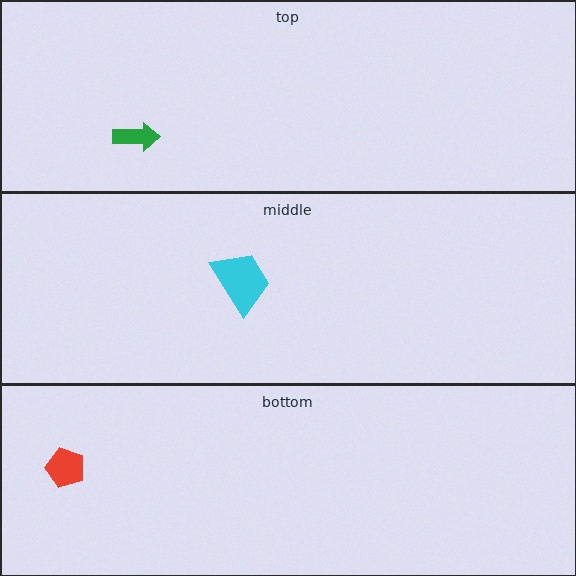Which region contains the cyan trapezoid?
The middle region.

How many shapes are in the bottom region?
1.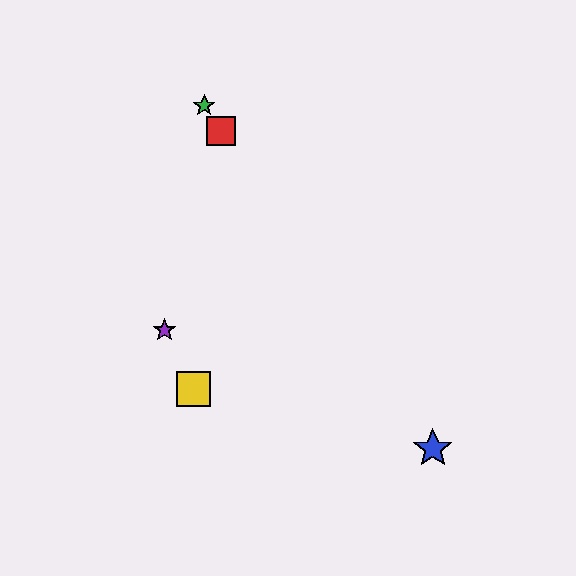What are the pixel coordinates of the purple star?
The purple star is at (165, 330).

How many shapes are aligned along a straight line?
3 shapes (the red square, the blue star, the green star) are aligned along a straight line.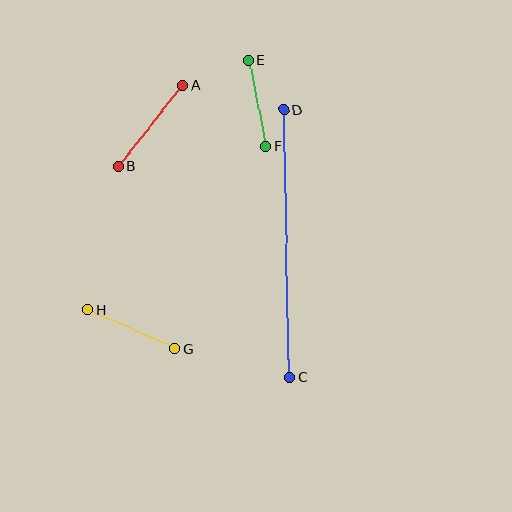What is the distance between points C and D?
The distance is approximately 267 pixels.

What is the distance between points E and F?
The distance is approximately 88 pixels.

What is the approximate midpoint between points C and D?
The midpoint is at approximately (287, 244) pixels.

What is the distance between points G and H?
The distance is approximately 95 pixels.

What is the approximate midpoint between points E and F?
The midpoint is at approximately (257, 103) pixels.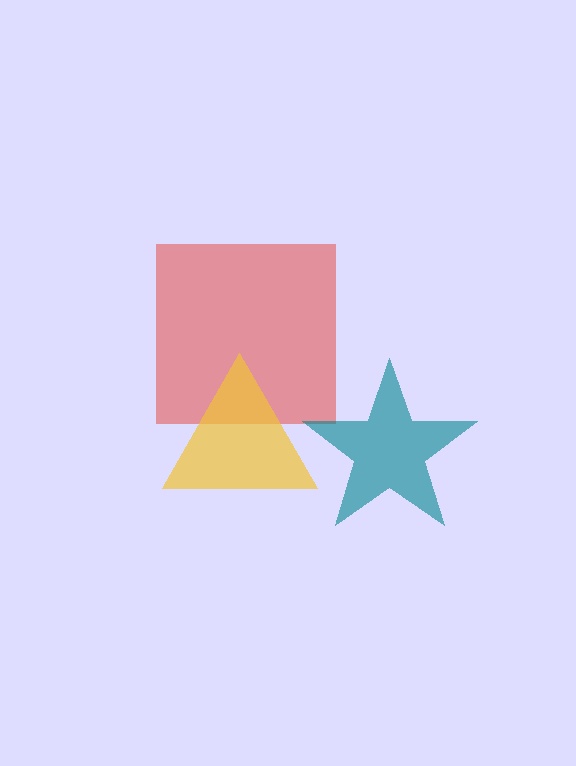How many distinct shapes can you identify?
There are 3 distinct shapes: a red square, a teal star, a yellow triangle.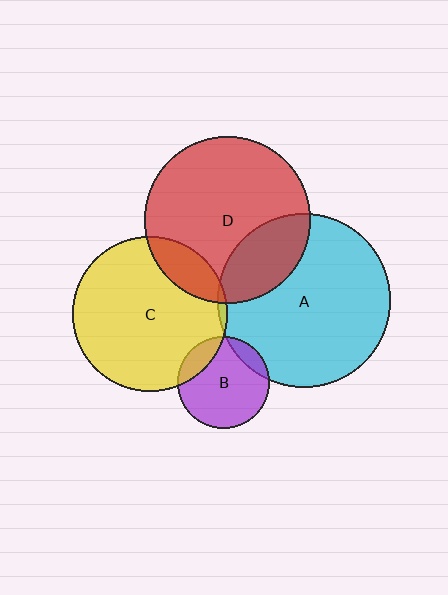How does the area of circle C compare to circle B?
Approximately 2.8 times.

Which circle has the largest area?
Circle A (cyan).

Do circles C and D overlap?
Yes.